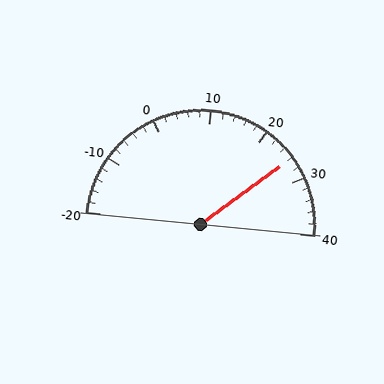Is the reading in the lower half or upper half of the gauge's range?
The reading is in the upper half of the range (-20 to 40).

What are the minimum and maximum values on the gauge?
The gauge ranges from -20 to 40.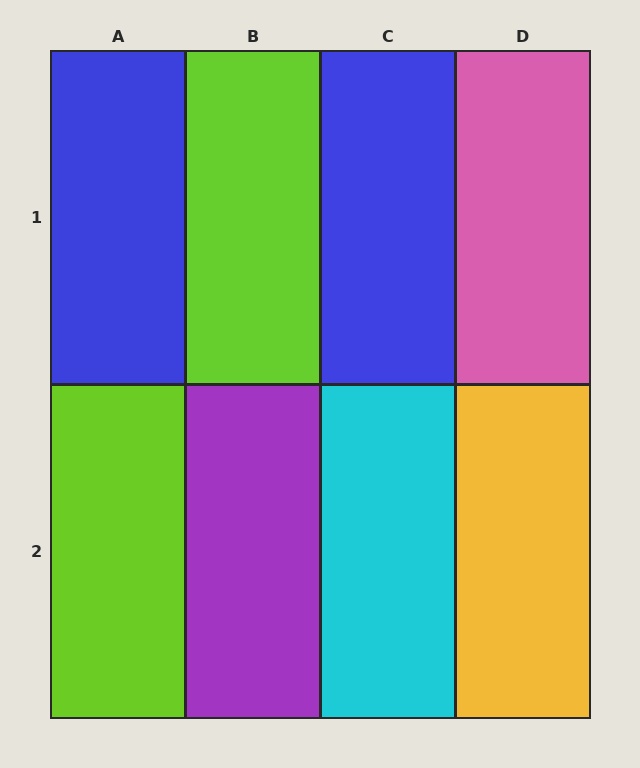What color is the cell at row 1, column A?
Blue.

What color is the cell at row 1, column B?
Lime.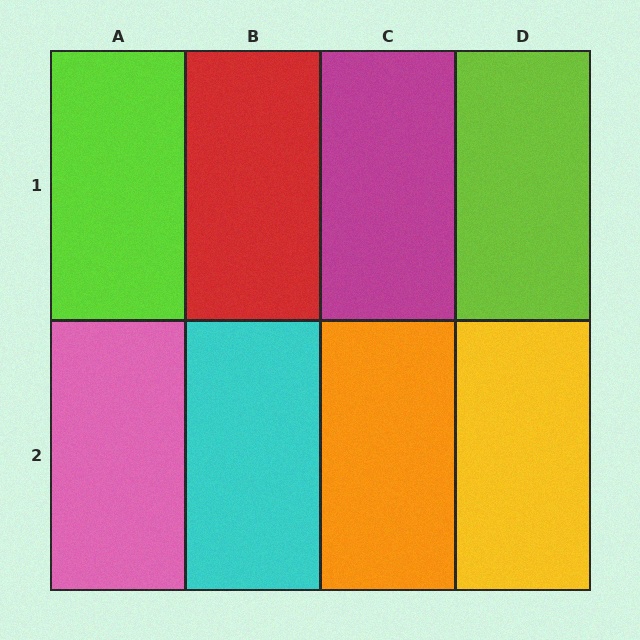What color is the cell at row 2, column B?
Cyan.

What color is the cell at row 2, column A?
Pink.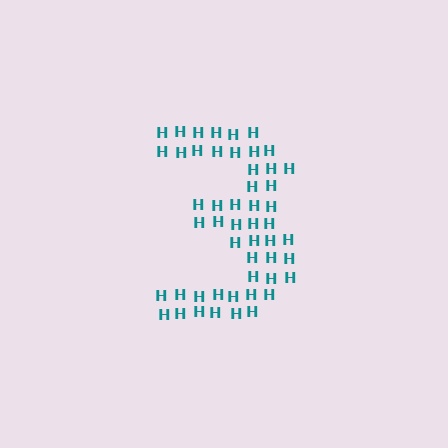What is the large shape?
The large shape is the digit 3.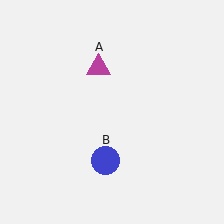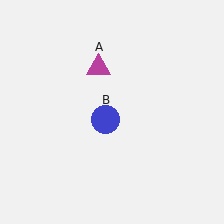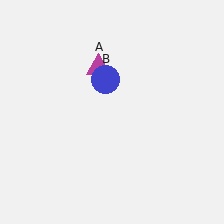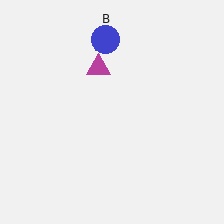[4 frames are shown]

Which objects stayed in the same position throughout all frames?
Magenta triangle (object A) remained stationary.